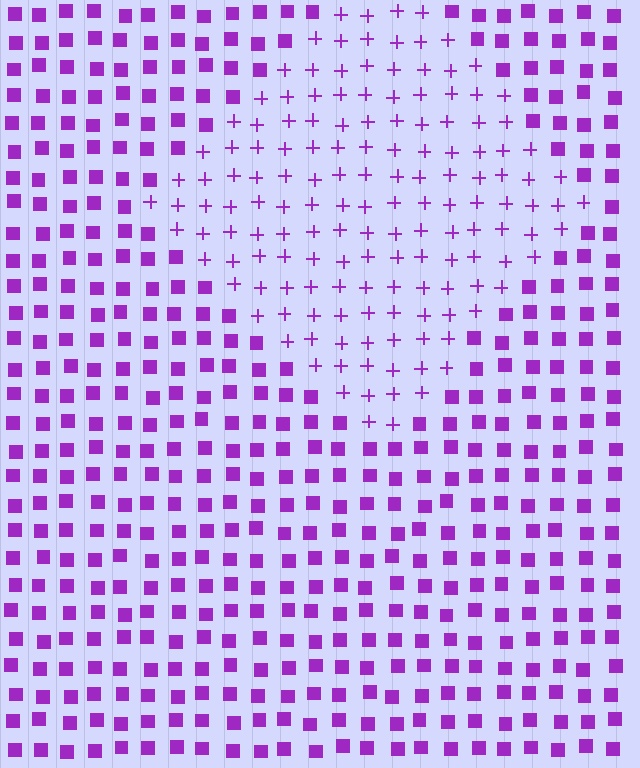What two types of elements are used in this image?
The image uses plus signs inside the diamond region and squares outside it.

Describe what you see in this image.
The image is filled with small purple elements arranged in a uniform grid. A diamond-shaped region contains plus signs, while the surrounding area contains squares. The boundary is defined purely by the change in element shape.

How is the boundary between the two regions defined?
The boundary is defined by a change in element shape: plus signs inside vs. squares outside. All elements share the same color and spacing.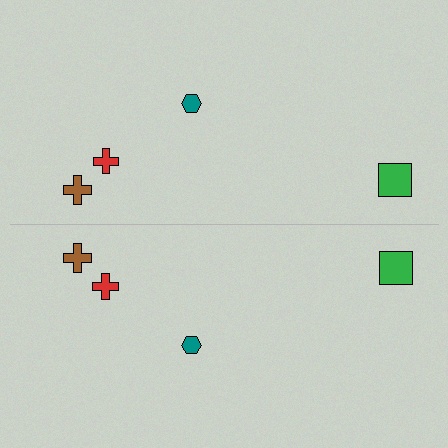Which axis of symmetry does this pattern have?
The pattern has a horizontal axis of symmetry running through the center of the image.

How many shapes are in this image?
There are 8 shapes in this image.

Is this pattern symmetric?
Yes, this pattern has bilateral (reflection) symmetry.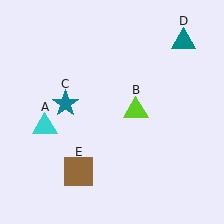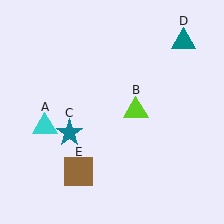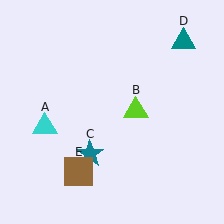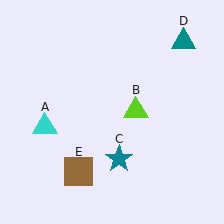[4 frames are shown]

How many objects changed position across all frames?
1 object changed position: teal star (object C).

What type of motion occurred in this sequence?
The teal star (object C) rotated counterclockwise around the center of the scene.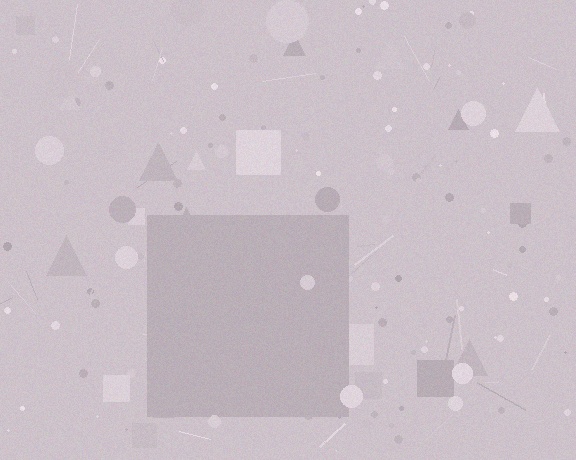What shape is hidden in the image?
A square is hidden in the image.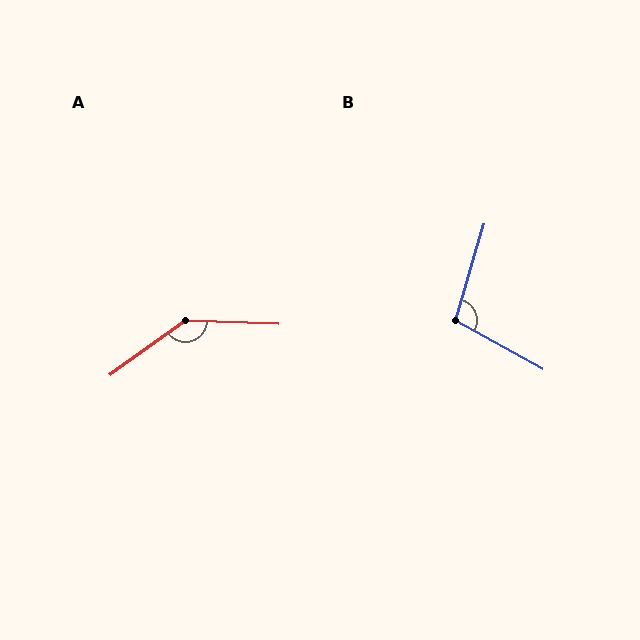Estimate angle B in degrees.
Approximately 102 degrees.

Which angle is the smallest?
B, at approximately 102 degrees.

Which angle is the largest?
A, at approximately 142 degrees.